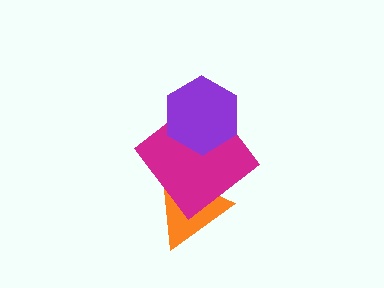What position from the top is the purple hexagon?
The purple hexagon is 1st from the top.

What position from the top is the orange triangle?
The orange triangle is 3rd from the top.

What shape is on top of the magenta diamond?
The purple hexagon is on top of the magenta diamond.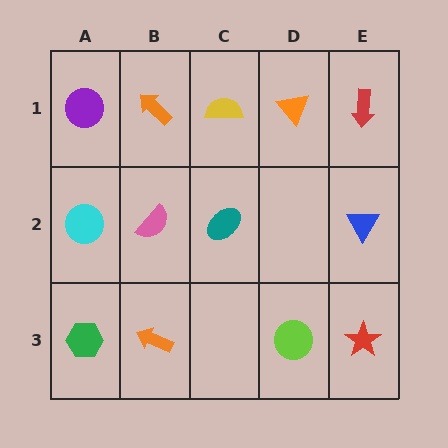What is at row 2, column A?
A cyan circle.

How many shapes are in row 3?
4 shapes.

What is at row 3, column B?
An orange arrow.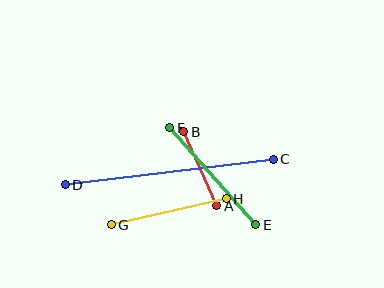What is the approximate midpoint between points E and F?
The midpoint is at approximately (213, 176) pixels.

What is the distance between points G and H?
The distance is approximately 118 pixels.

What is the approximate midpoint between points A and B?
The midpoint is at approximately (200, 169) pixels.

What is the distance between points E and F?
The distance is approximately 130 pixels.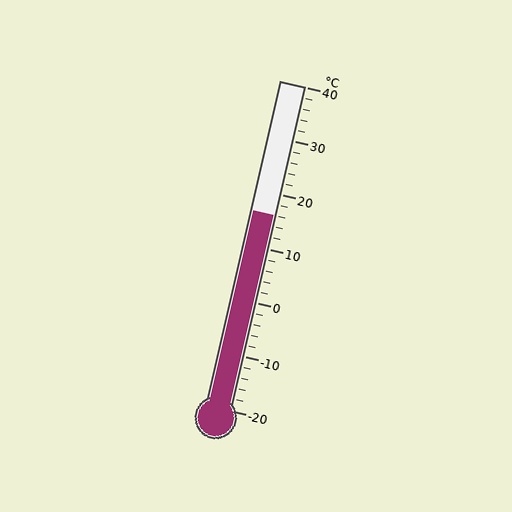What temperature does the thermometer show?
The thermometer shows approximately 16°C.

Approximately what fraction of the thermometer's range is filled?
The thermometer is filled to approximately 60% of its range.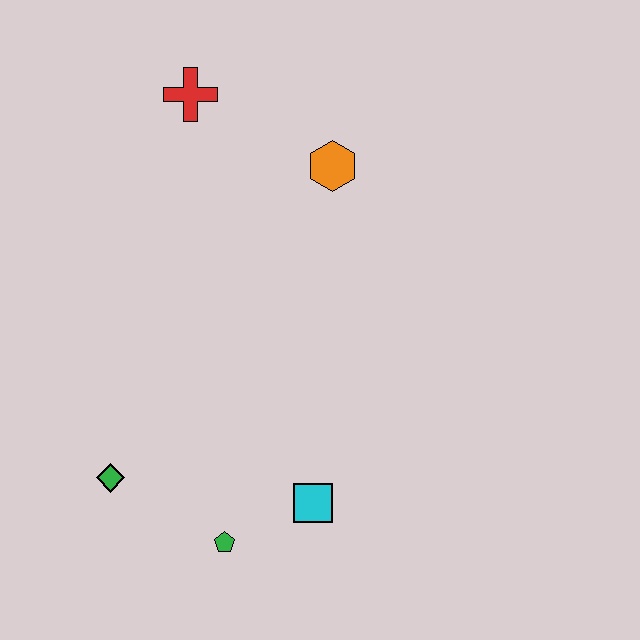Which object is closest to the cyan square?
The green pentagon is closest to the cyan square.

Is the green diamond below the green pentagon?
No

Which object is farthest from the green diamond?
The red cross is farthest from the green diamond.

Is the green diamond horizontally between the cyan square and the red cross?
No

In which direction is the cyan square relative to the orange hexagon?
The cyan square is below the orange hexagon.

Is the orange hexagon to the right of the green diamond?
Yes